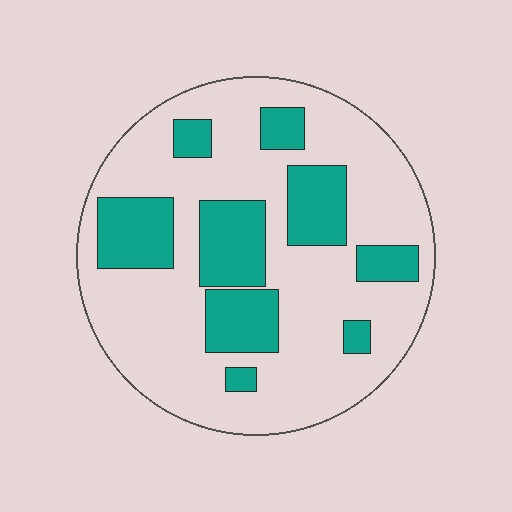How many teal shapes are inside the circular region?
9.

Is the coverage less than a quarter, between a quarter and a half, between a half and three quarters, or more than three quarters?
Between a quarter and a half.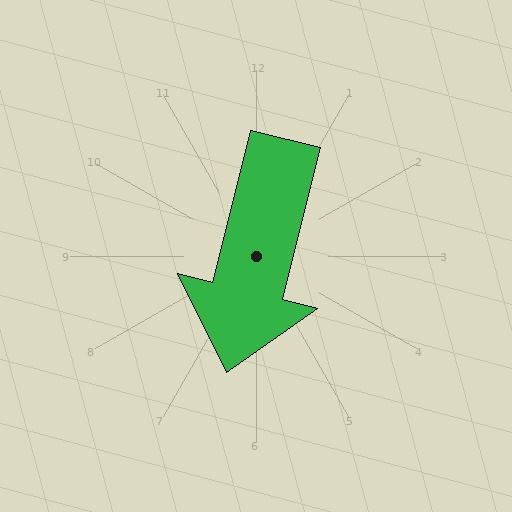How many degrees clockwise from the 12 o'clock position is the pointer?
Approximately 194 degrees.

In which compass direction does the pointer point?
South.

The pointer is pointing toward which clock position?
Roughly 6 o'clock.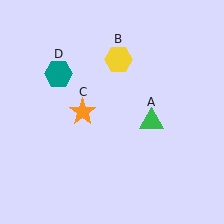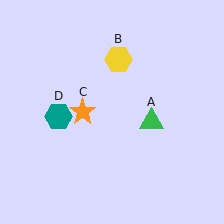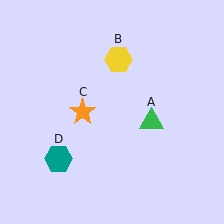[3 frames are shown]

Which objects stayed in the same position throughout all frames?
Green triangle (object A) and yellow hexagon (object B) and orange star (object C) remained stationary.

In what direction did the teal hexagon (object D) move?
The teal hexagon (object D) moved down.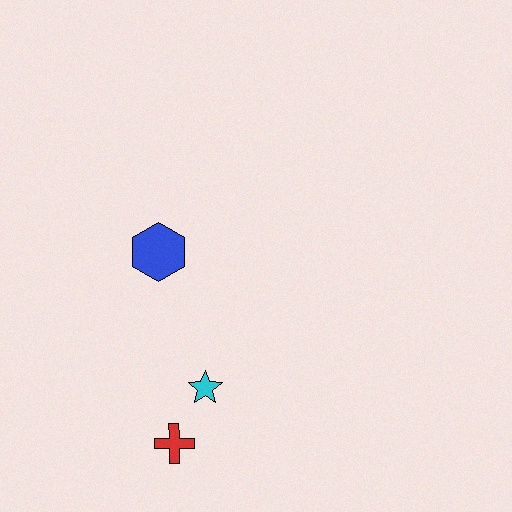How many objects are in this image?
There are 3 objects.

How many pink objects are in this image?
There are no pink objects.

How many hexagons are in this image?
There is 1 hexagon.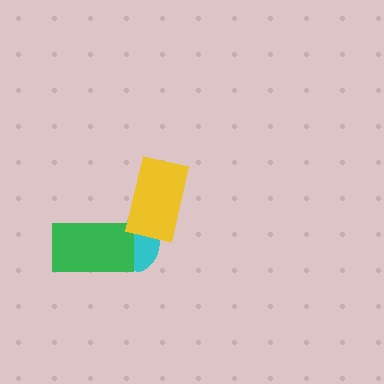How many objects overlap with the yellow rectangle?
1 object overlaps with the yellow rectangle.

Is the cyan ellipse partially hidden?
Yes, it is partially covered by another shape.